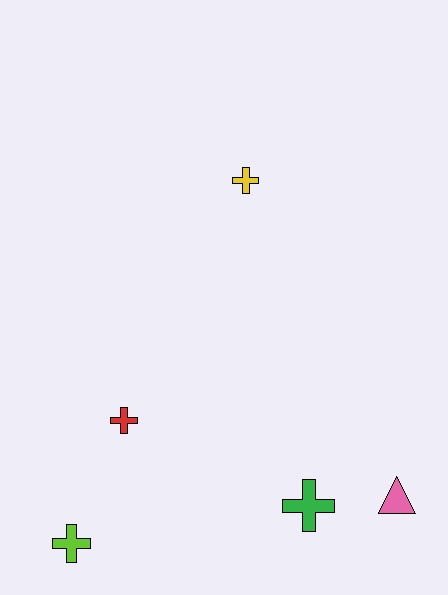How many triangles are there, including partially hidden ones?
There is 1 triangle.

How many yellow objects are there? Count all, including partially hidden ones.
There is 1 yellow object.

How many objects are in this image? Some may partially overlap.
There are 5 objects.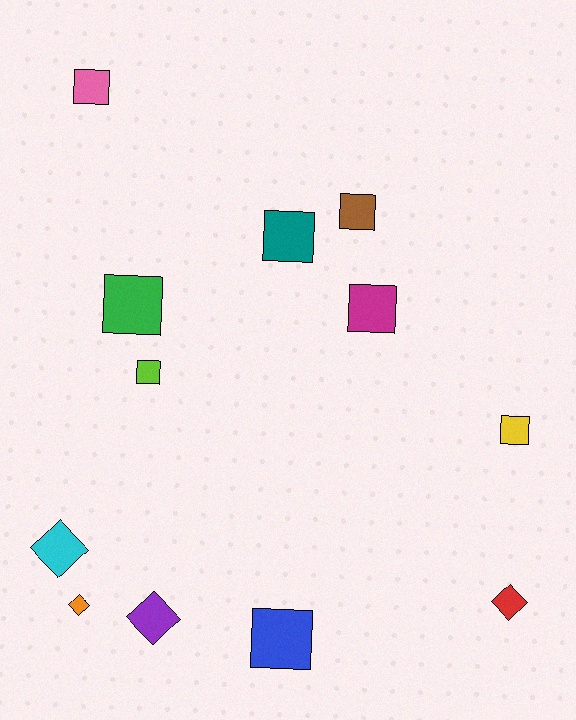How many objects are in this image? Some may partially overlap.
There are 12 objects.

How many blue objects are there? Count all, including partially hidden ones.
There is 1 blue object.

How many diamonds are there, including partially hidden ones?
There are 4 diamonds.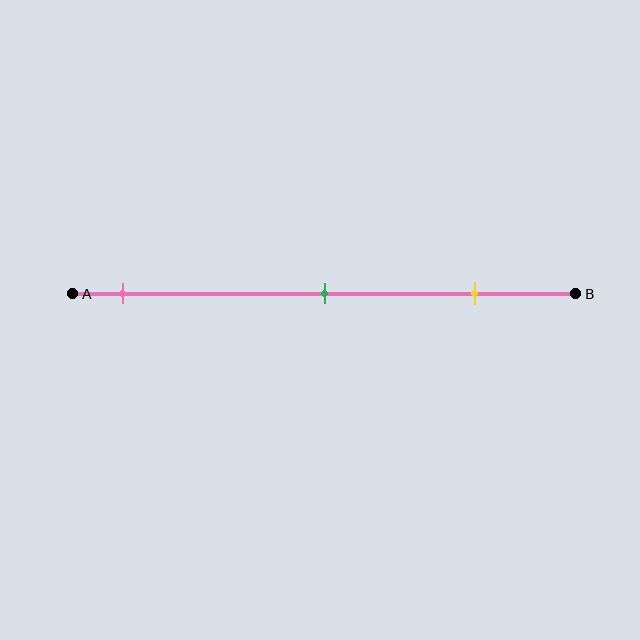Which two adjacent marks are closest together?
The green and yellow marks are the closest adjacent pair.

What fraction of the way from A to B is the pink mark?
The pink mark is approximately 10% (0.1) of the way from A to B.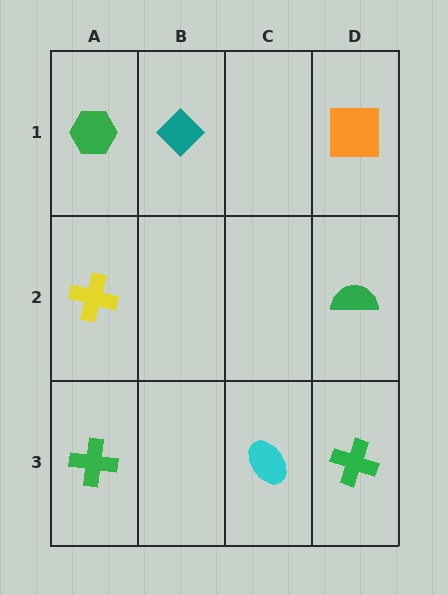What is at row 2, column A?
A yellow cross.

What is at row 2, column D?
A green semicircle.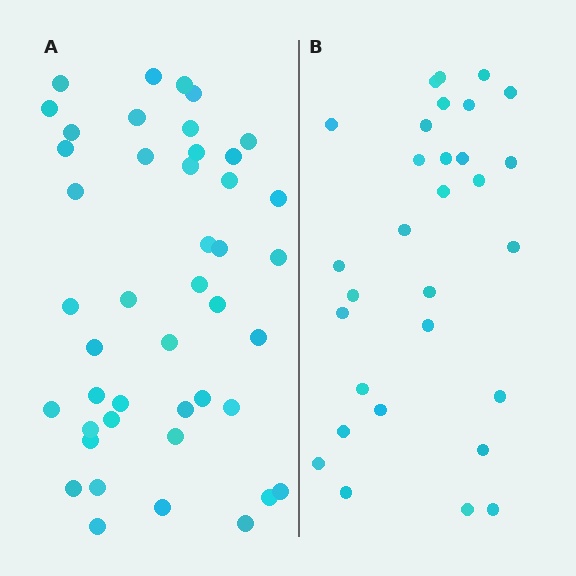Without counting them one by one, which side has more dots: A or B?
Region A (the left region) has more dots.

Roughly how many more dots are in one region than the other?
Region A has approximately 15 more dots than region B.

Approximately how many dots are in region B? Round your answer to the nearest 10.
About 30 dots.